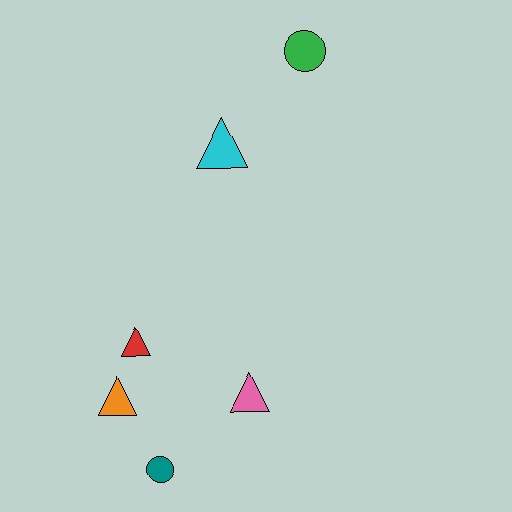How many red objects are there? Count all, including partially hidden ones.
There is 1 red object.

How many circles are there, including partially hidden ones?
There are 2 circles.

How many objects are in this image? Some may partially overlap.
There are 6 objects.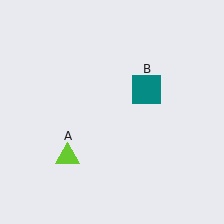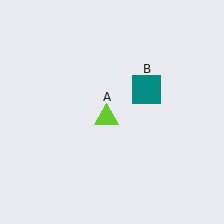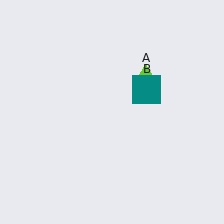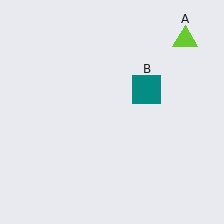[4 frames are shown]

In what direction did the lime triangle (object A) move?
The lime triangle (object A) moved up and to the right.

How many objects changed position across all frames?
1 object changed position: lime triangle (object A).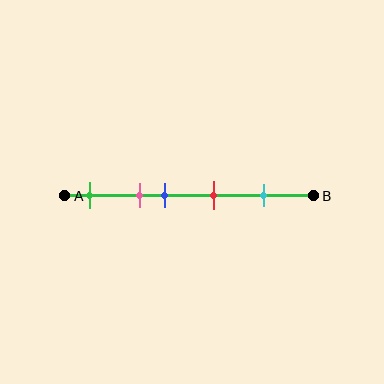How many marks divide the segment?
There are 5 marks dividing the segment.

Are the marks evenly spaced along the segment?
No, the marks are not evenly spaced.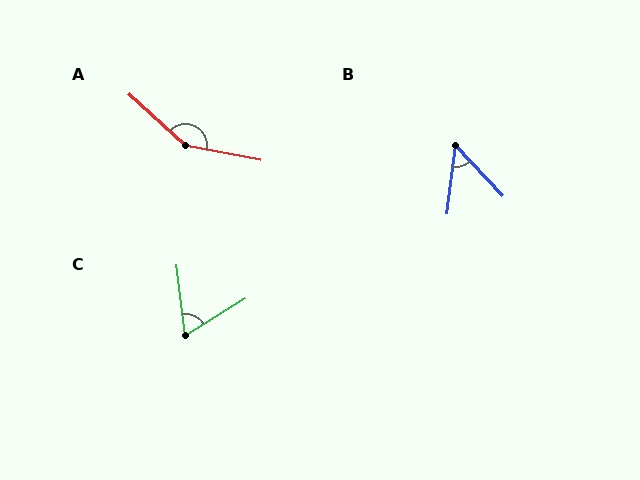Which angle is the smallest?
B, at approximately 51 degrees.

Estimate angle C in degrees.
Approximately 65 degrees.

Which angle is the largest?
A, at approximately 148 degrees.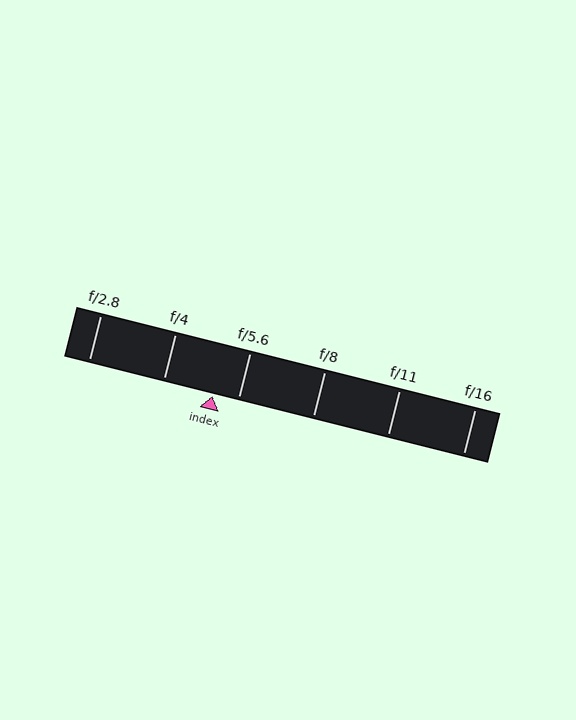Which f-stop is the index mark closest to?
The index mark is closest to f/5.6.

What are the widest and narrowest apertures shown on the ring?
The widest aperture shown is f/2.8 and the narrowest is f/16.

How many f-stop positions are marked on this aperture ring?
There are 6 f-stop positions marked.